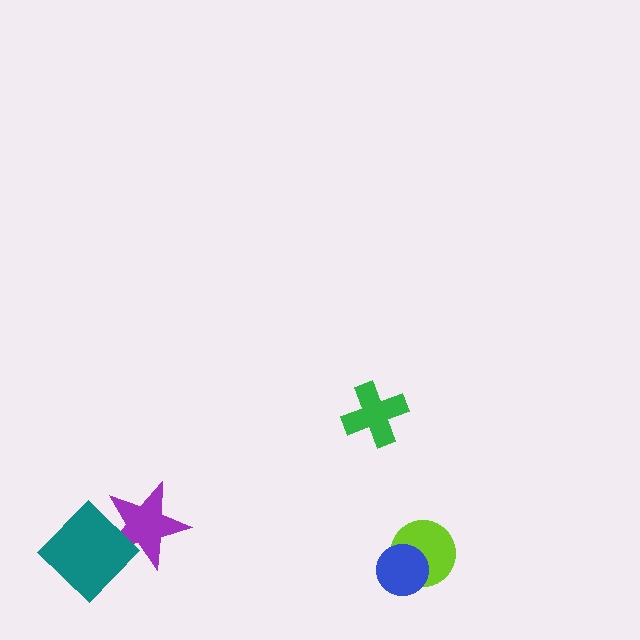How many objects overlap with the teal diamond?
1 object overlaps with the teal diamond.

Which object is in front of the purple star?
The teal diamond is in front of the purple star.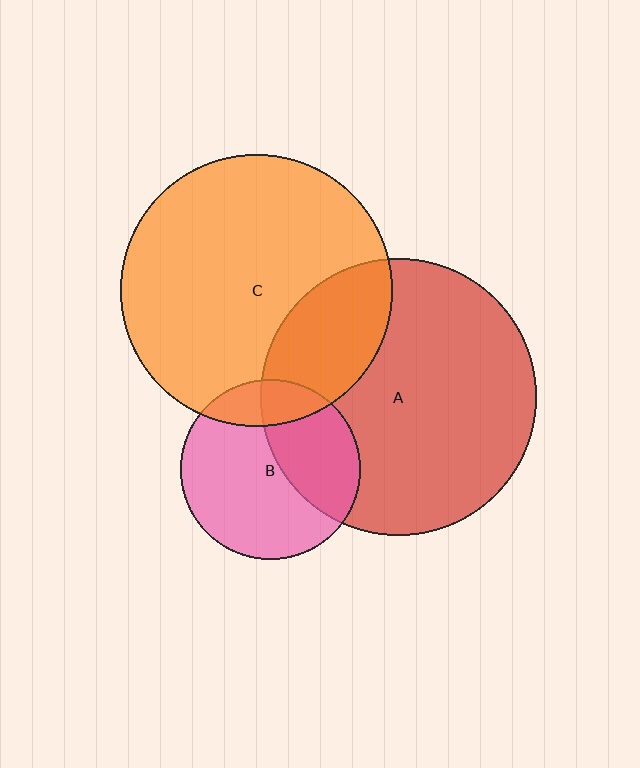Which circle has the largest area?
Circle A (red).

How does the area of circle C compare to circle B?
Approximately 2.3 times.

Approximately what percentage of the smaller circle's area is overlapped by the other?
Approximately 35%.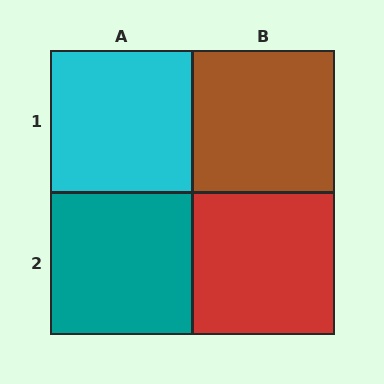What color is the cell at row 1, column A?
Cyan.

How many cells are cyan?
1 cell is cyan.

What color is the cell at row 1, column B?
Brown.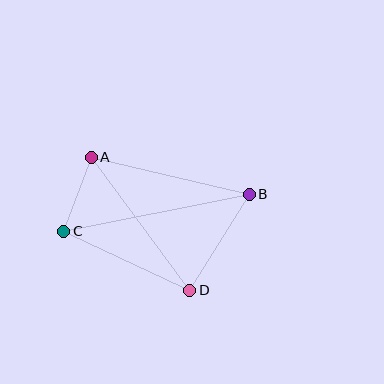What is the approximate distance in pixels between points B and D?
The distance between B and D is approximately 113 pixels.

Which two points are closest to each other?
Points A and C are closest to each other.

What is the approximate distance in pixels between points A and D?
The distance between A and D is approximately 166 pixels.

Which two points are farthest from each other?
Points B and C are farthest from each other.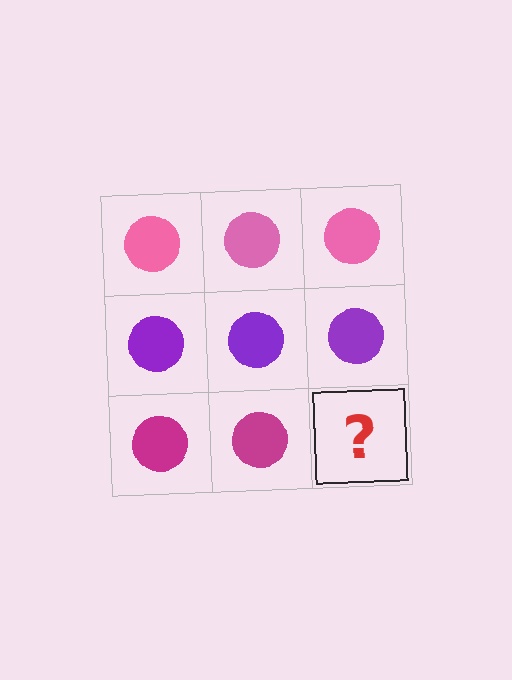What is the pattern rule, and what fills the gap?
The rule is that each row has a consistent color. The gap should be filled with a magenta circle.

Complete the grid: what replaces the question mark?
The question mark should be replaced with a magenta circle.